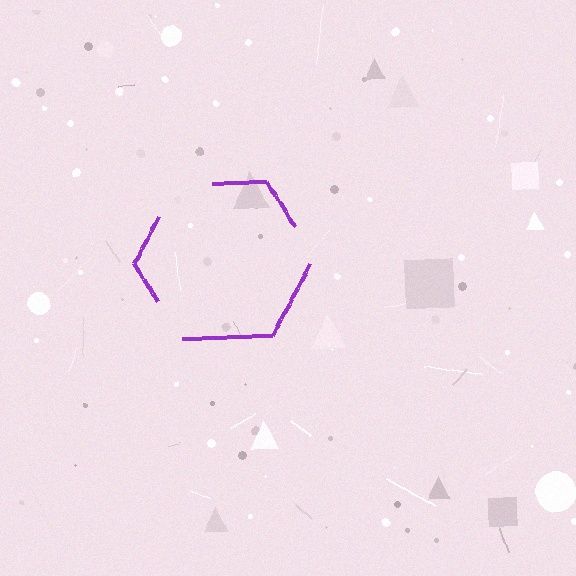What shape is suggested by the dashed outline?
The dashed outline suggests a hexagon.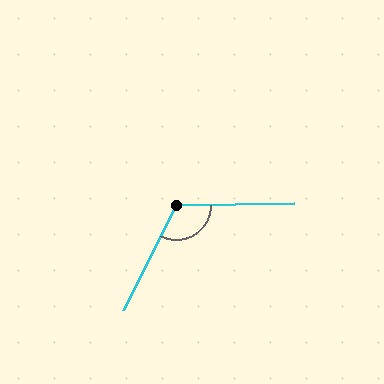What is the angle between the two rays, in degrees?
Approximately 118 degrees.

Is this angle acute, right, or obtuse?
It is obtuse.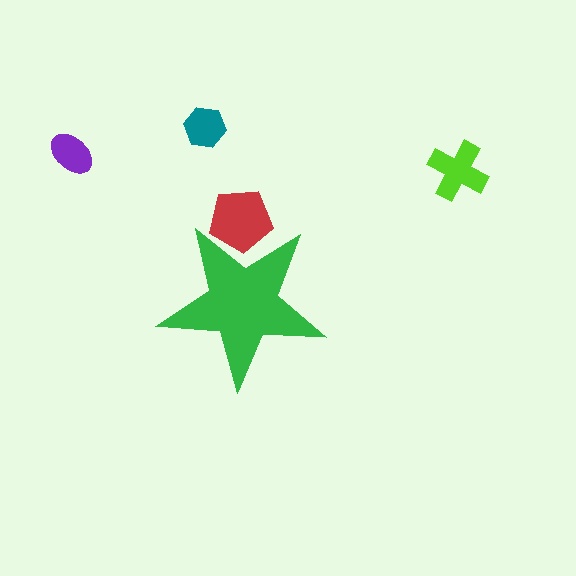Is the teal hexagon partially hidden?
No, the teal hexagon is fully visible.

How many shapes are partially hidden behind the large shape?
1 shape is partially hidden.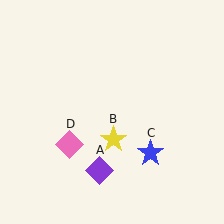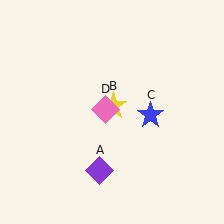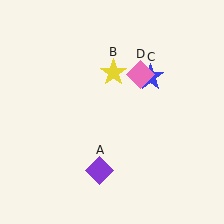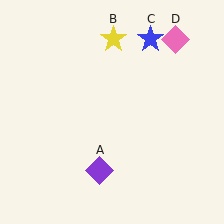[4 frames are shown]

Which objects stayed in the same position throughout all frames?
Purple diamond (object A) remained stationary.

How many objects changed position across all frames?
3 objects changed position: yellow star (object B), blue star (object C), pink diamond (object D).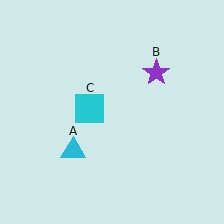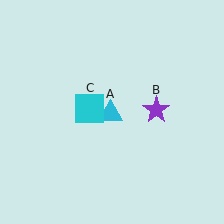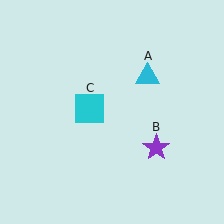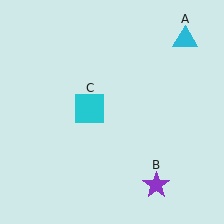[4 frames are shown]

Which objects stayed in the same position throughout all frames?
Cyan square (object C) remained stationary.